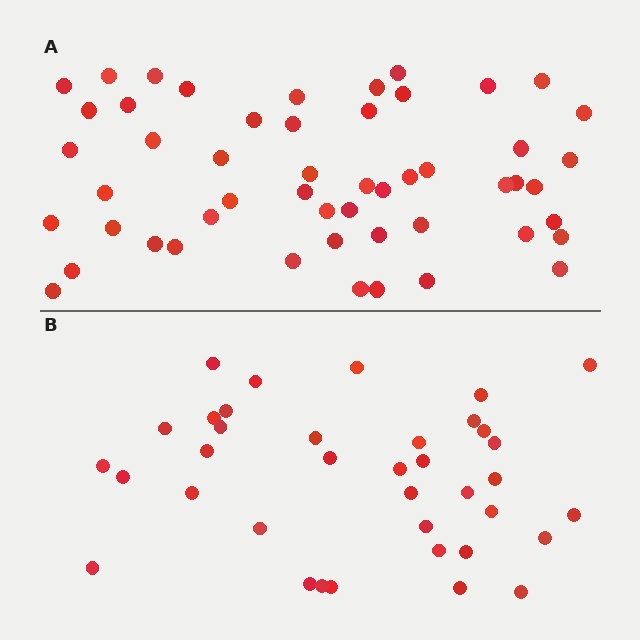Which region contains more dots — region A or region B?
Region A (the top region) has more dots.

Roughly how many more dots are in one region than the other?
Region A has approximately 15 more dots than region B.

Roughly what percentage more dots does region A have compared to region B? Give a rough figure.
About 40% more.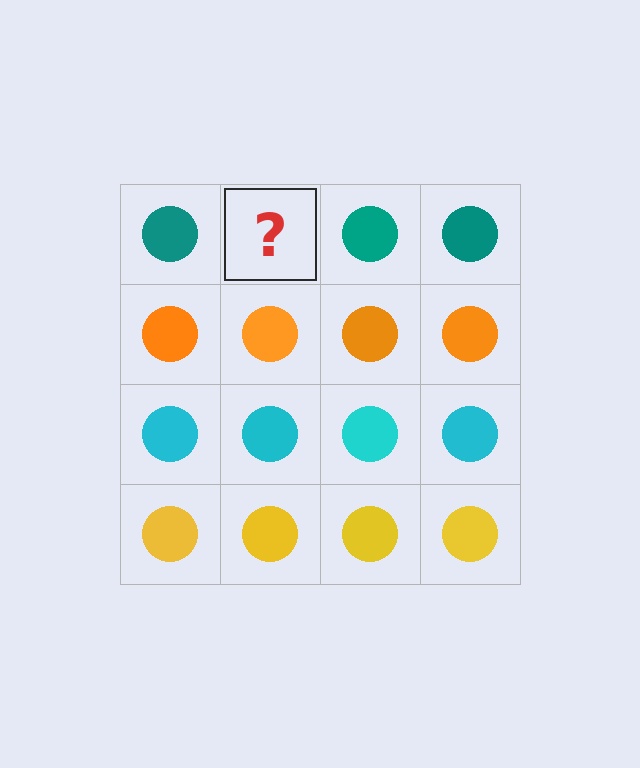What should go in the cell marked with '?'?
The missing cell should contain a teal circle.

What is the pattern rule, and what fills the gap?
The rule is that each row has a consistent color. The gap should be filled with a teal circle.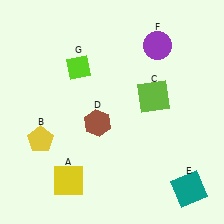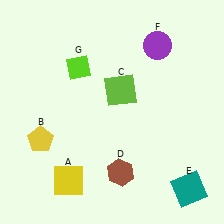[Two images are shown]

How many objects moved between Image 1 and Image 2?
2 objects moved between the two images.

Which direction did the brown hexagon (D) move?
The brown hexagon (D) moved down.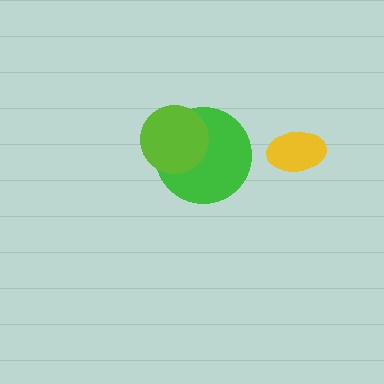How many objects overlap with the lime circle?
1 object overlaps with the lime circle.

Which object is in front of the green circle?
The lime circle is in front of the green circle.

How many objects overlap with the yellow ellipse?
0 objects overlap with the yellow ellipse.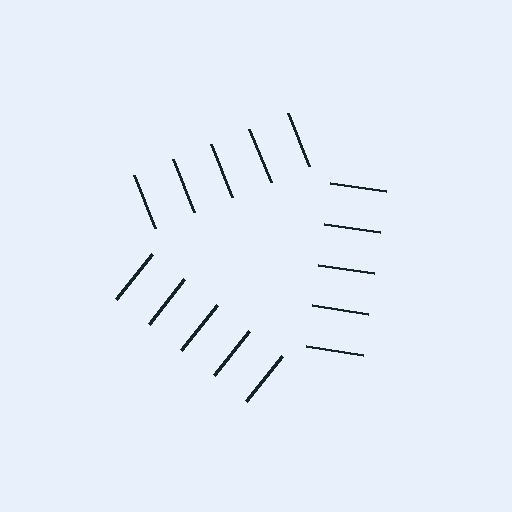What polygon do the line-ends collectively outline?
An illusory triangle — the line segments terminate on its edges but no continuous stroke is drawn.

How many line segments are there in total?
15 — 5 along each of the 3 edges.